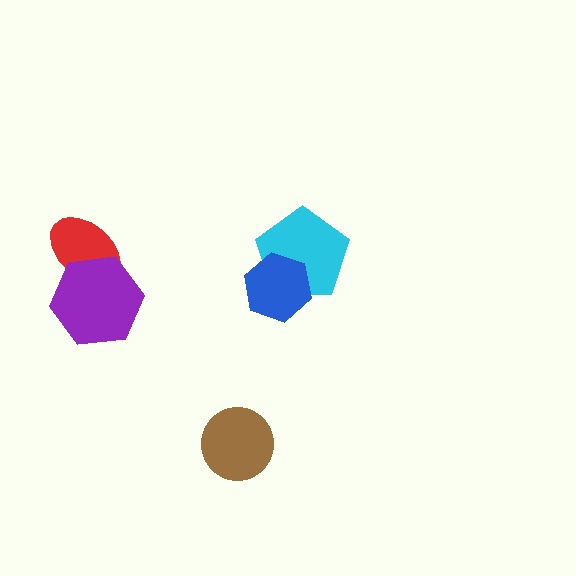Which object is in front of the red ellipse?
The purple hexagon is in front of the red ellipse.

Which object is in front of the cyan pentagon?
The blue hexagon is in front of the cyan pentagon.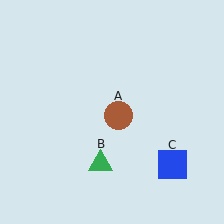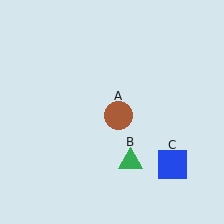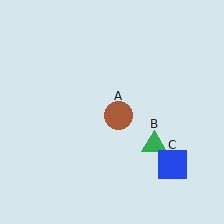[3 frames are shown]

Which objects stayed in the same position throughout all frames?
Brown circle (object A) and blue square (object C) remained stationary.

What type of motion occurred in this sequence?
The green triangle (object B) rotated counterclockwise around the center of the scene.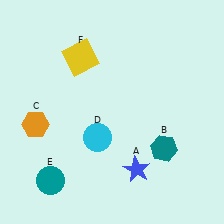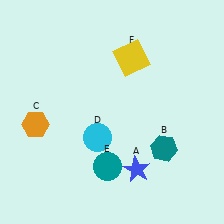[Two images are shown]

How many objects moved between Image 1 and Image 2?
2 objects moved between the two images.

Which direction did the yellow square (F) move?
The yellow square (F) moved right.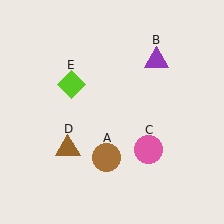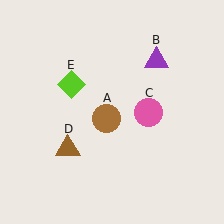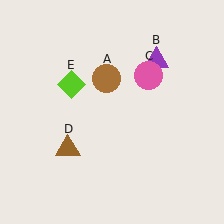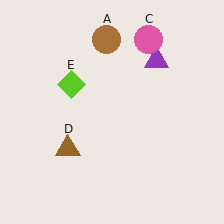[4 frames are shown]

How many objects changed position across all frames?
2 objects changed position: brown circle (object A), pink circle (object C).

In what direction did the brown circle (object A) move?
The brown circle (object A) moved up.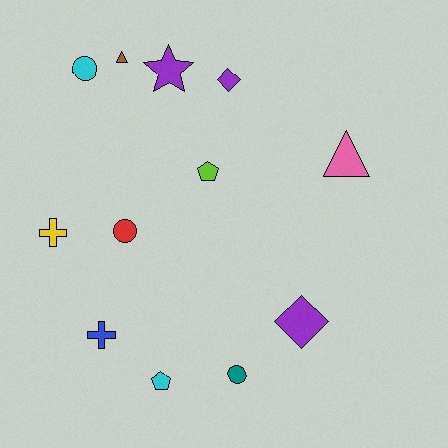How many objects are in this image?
There are 12 objects.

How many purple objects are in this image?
There are 3 purple objects.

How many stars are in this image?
There is 1 star.